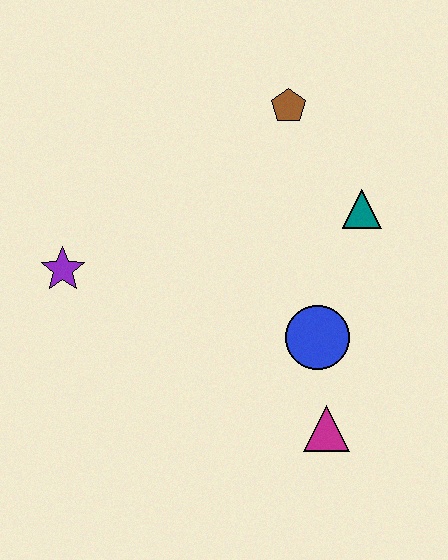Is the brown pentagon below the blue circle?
No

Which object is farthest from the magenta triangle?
The brown pentagon is farthest from the magenta triangle.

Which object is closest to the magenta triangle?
The blue circle is closest to the magenta triangle.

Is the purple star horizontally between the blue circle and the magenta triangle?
No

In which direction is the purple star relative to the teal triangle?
The purple star is to the left of the teal triangle.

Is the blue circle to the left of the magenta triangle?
Yes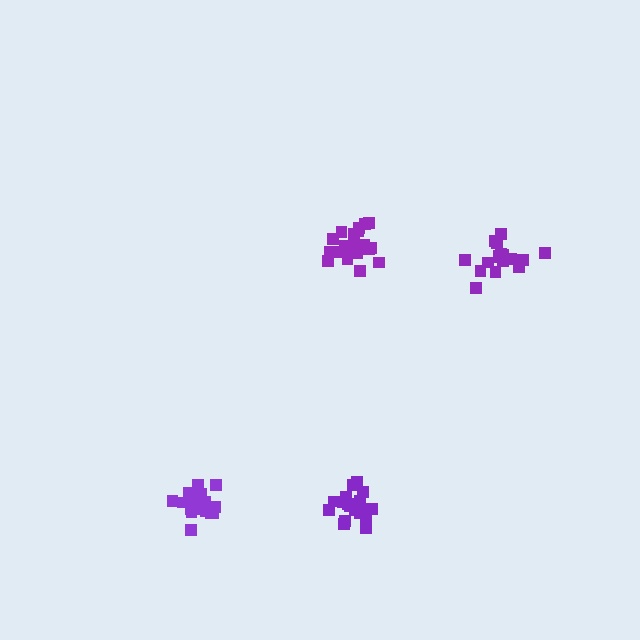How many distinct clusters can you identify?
There are 4 distinct clusters.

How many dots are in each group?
Group 1: 21 dots, Group 2: 18 dots, Group 3: 17 dots, Group 4: 19 dots (75 total).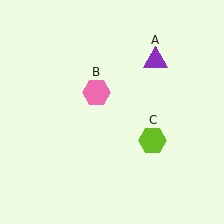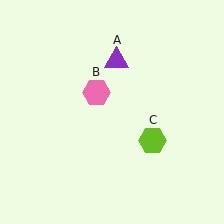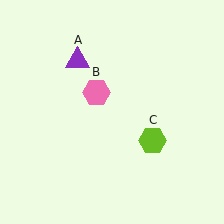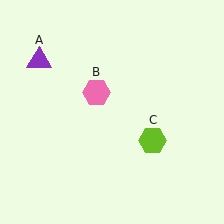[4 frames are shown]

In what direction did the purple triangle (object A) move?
The purple triangle (object A) moved left.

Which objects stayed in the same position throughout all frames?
Pink hexagon (object B) and lime hexagon (object C) remained stationary.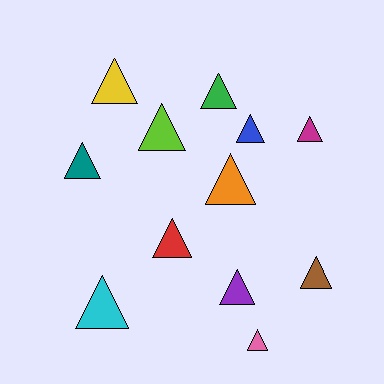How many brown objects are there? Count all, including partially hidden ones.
There is 1 brown object.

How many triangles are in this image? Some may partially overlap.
There are 12 triangles.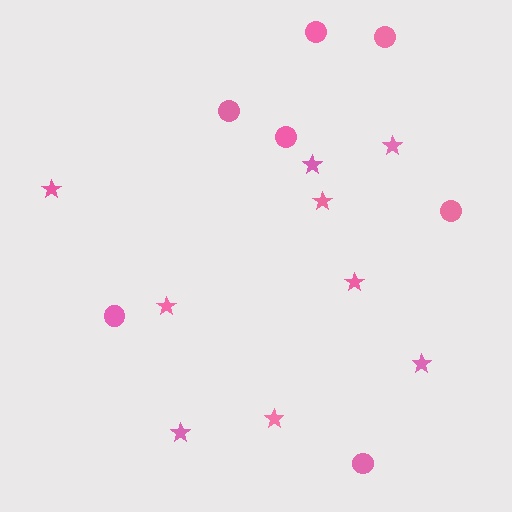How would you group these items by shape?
There are 2 groups: one group of stars (9) and one group of circles (7).